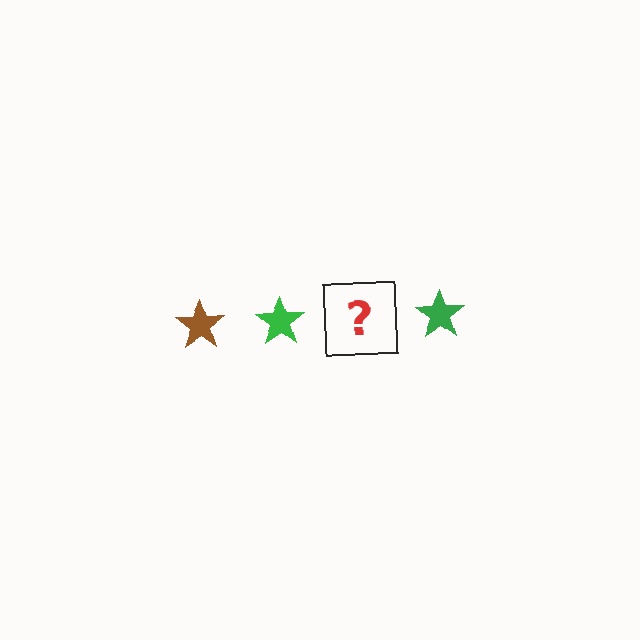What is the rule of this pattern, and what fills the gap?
The rule is that the pattern cycles through brown, green stars. The gap should be filled with a brown star.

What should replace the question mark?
The question mark should be replaced with a brown star.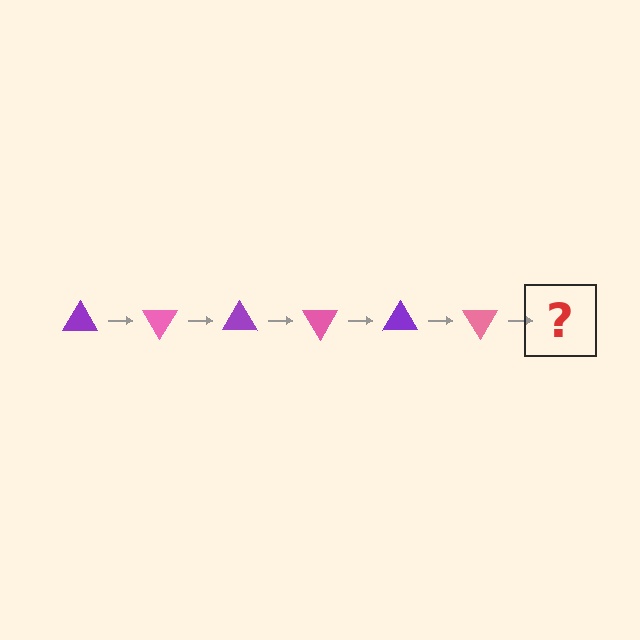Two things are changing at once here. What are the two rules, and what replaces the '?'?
The two rules are that it rotates 60 degrees each step and the color cycles through purple and pink. The '?' should be a purple triangle, rotated 360 degrees from the start.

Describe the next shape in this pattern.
It should be a purple triangle, rotated 360 degrees from the start.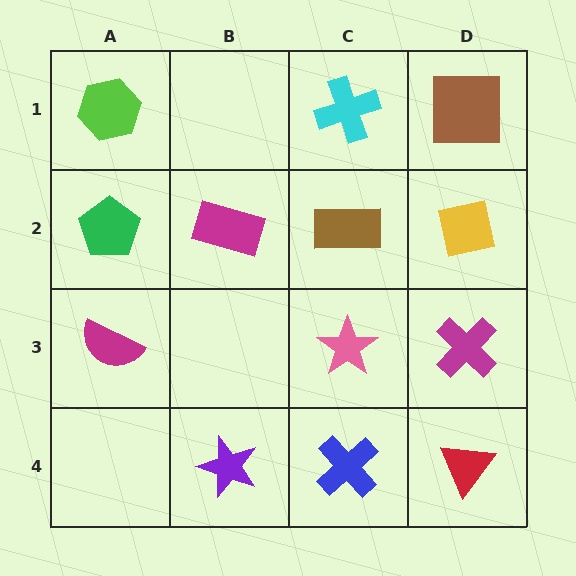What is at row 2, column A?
A green pentagon.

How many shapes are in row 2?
4 shapes.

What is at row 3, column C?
A pink star.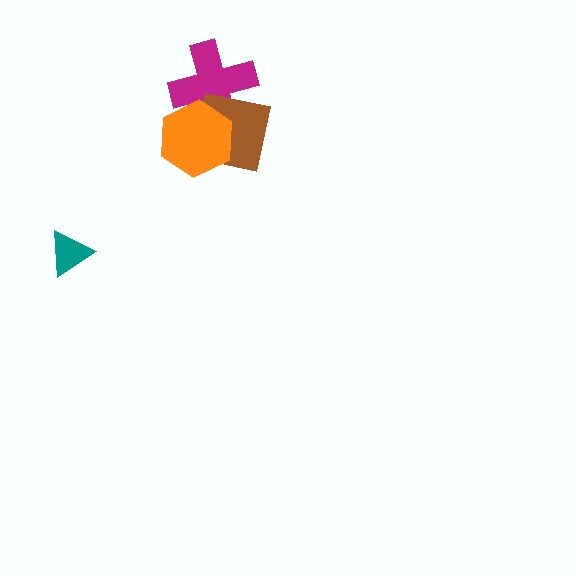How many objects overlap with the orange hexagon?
2 objects overlap with the orange hexagon.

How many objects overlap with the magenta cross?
2 objects overlap with the magenta cross.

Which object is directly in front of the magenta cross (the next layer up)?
The brown square is directly in front of the magenta cross.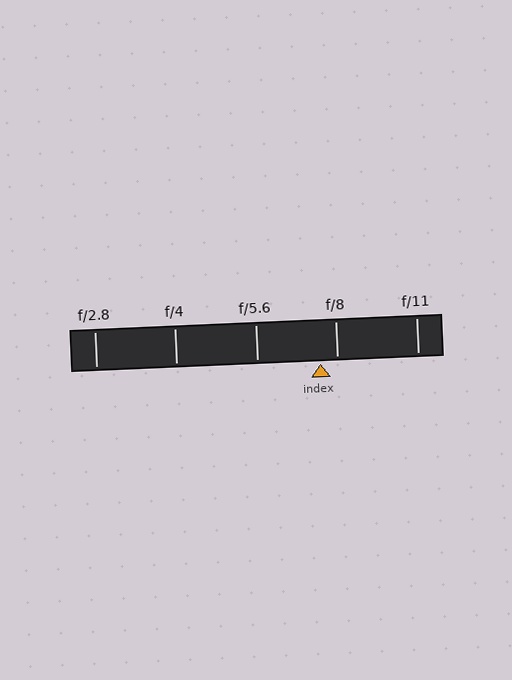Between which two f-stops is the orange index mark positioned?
The index mark is between f/5.6 and f/8.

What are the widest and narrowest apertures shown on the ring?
The widest aperture shown is f/2.8 and the narrowest is f/11.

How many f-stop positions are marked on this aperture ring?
There are 5 f-stop positions marked.